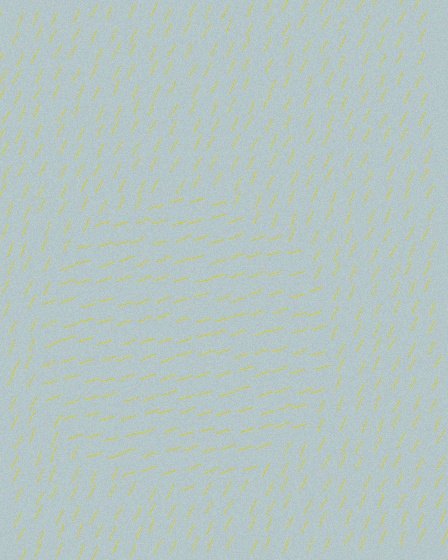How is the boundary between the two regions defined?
The boundary is defined purely by a change in line orientation (approximately 45 degrees difference). All lines are the same color and thickness.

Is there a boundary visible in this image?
Yes, there is a texture boundary formed by a change in line orientation.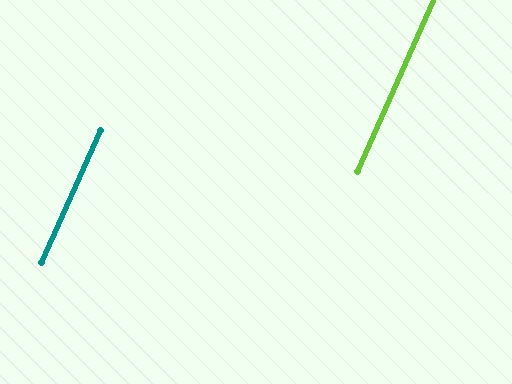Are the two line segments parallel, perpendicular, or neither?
Parallel — their directions differ by only 0.1°.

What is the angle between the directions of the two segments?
Approximately 0 degrees.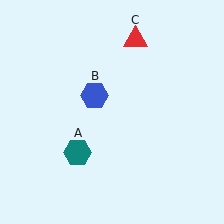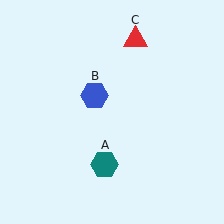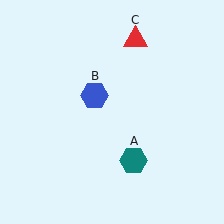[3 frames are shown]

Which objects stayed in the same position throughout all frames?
Blue hexagon (object B) and red triangle (object C) remained stationary.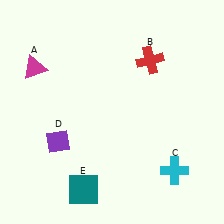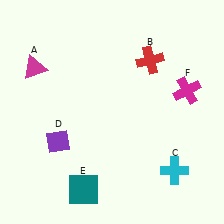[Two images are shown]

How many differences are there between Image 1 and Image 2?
There is 1 difference between the two images.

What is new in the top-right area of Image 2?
A magenta cross (F) was added in the top-right area of Image 2.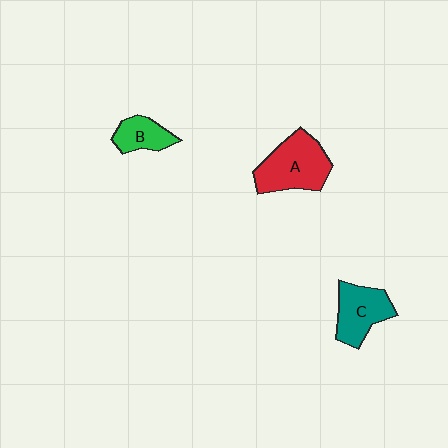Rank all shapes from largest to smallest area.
From largest to smallest: A (red), C (teal), B (green).